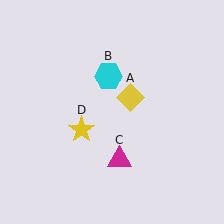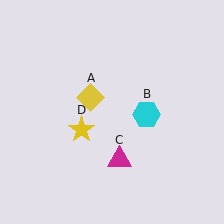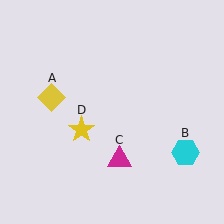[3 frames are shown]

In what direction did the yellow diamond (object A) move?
The yellow diamond (object A) moved left.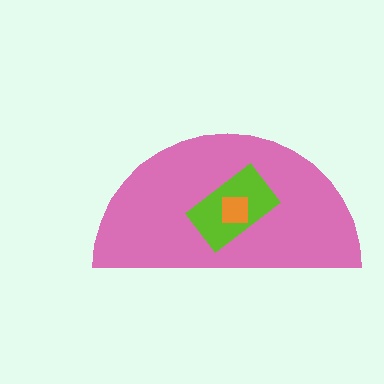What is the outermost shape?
The pink semicircle.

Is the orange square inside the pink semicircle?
Yes.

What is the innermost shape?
The orange square.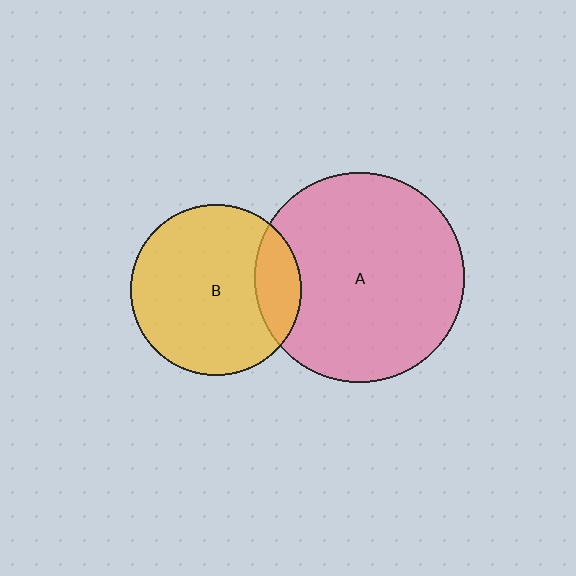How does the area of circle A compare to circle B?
Approximately 1.5 times.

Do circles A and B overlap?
Yes.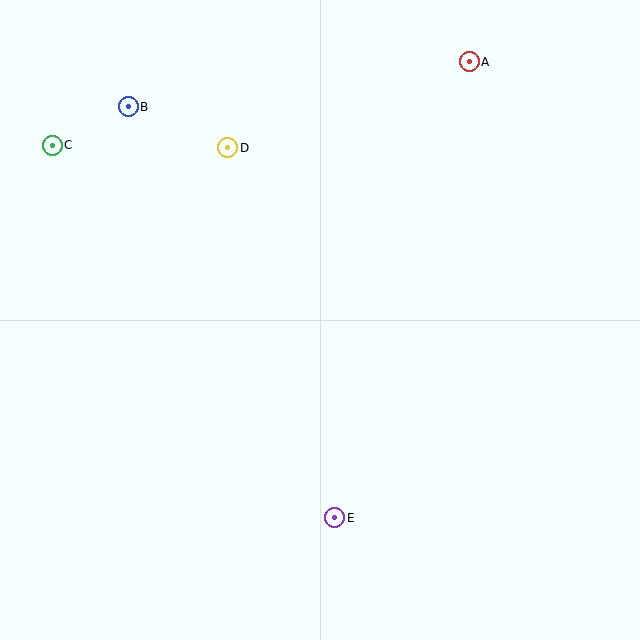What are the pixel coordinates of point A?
Point A is at (469, 62).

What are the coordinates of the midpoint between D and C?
The midpoint between D and C is at (140, 146).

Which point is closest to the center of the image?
Point D at (228, 148) is closest to the center.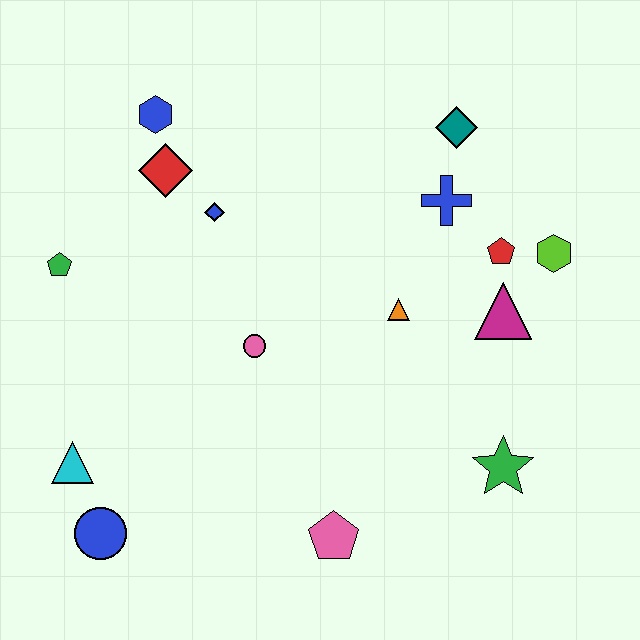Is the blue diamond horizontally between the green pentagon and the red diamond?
No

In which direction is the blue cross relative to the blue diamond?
The blue cross is to the right of the blue diamond.